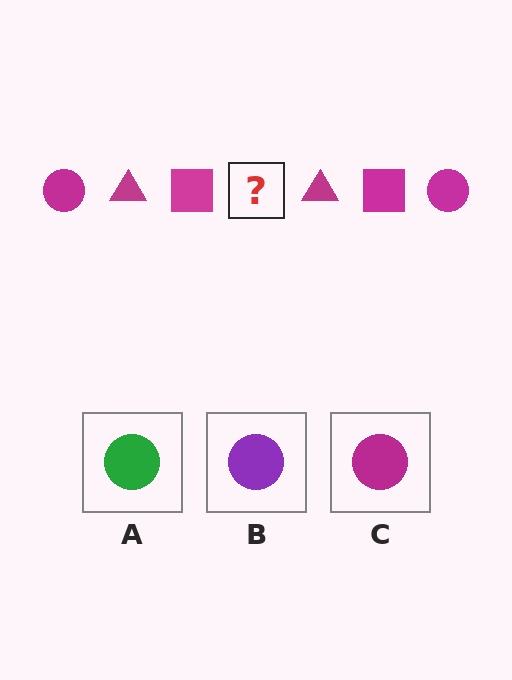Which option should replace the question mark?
Option C.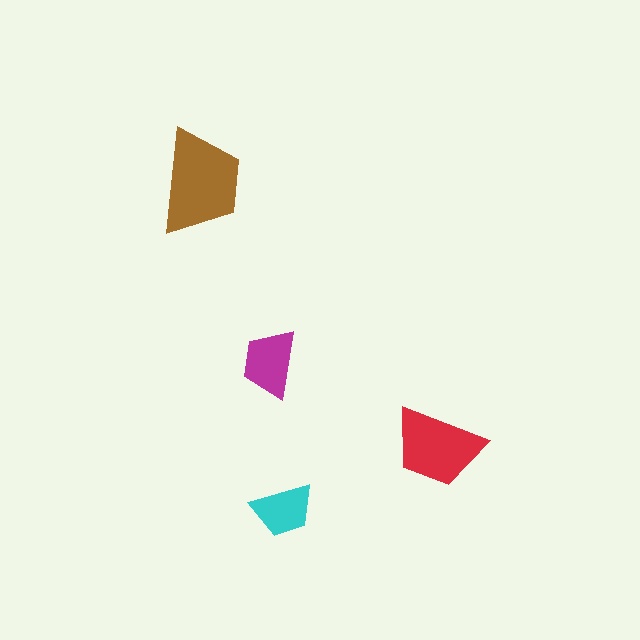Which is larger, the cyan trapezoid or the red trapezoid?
The red one.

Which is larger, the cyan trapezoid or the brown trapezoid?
The brown one.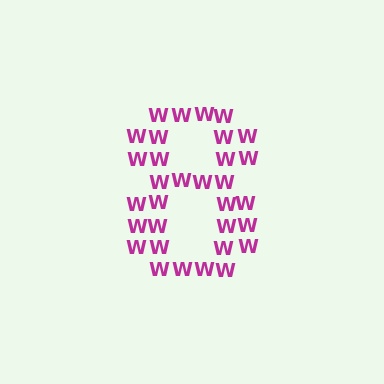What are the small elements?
The small elements are letter W's.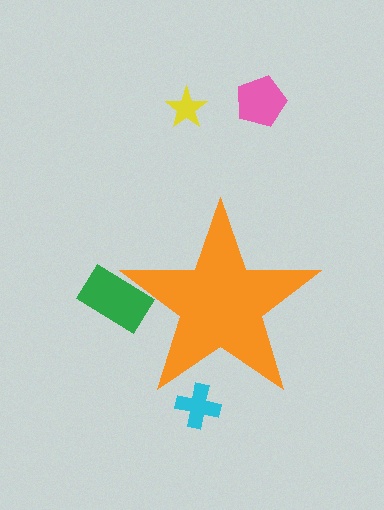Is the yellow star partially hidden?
No, the yellow star is fully visible.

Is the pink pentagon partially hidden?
No, the pink pentagon is fully visible.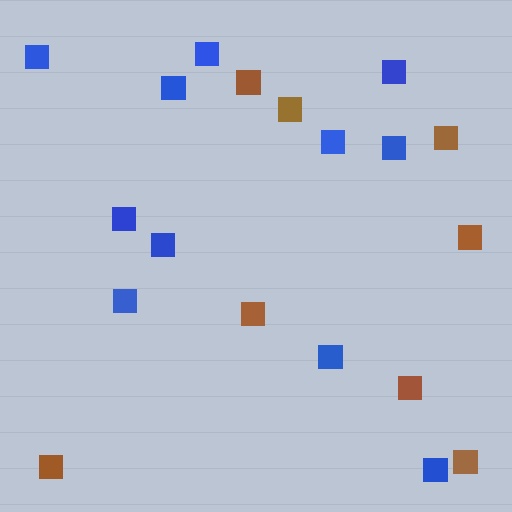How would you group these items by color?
There are 2 groups: one group of brown squares (8) and one group of blue squares (11).